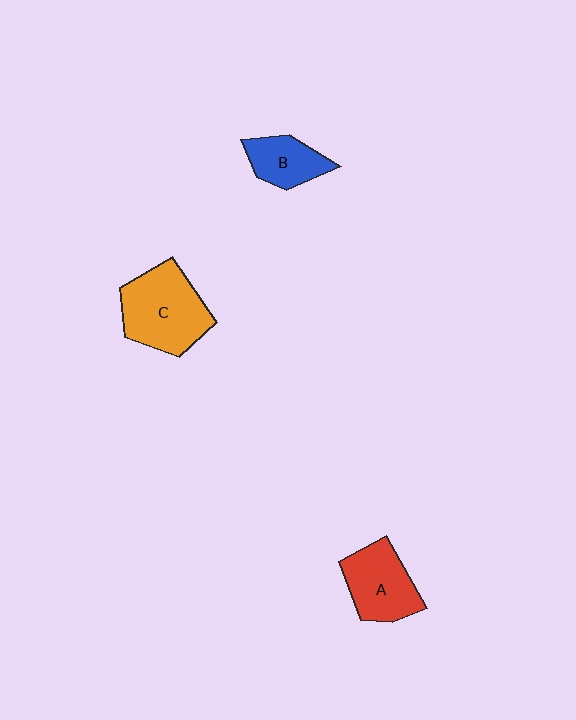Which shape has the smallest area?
Shape B (blue).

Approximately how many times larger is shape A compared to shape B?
Approximately 1.4 times.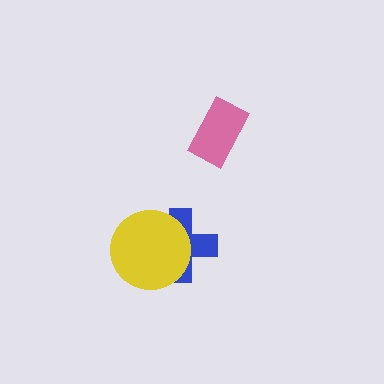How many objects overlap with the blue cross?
1 object overlaps with the blue cross.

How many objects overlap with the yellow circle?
1 object overlaps with the yellow circle.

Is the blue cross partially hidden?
Yes, it is partially covered by another shape.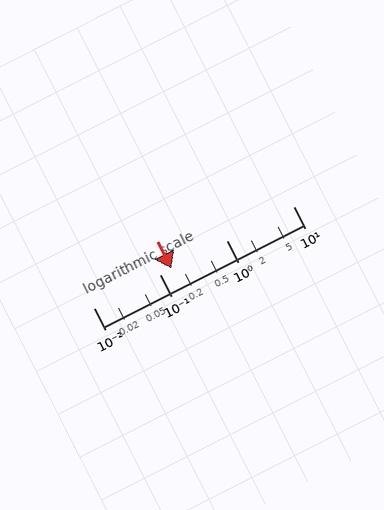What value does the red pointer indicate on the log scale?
The pointer indicates approximately 0.15.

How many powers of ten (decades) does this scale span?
The scale spans 3 decades, from 0.01 to 10.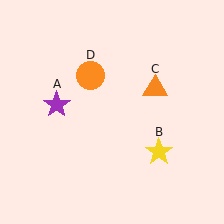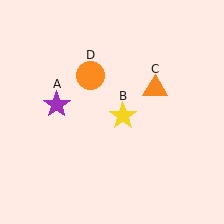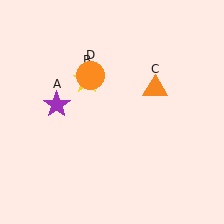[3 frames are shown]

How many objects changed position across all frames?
1 object changed position: yellow star (object B).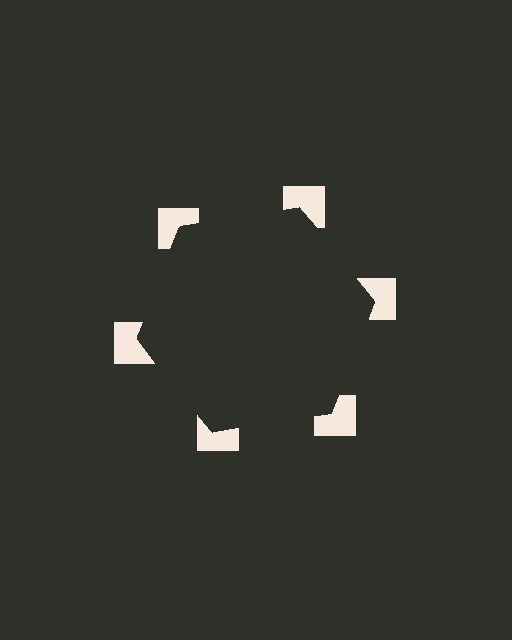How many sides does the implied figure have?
6 sides.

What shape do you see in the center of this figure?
An illusory hexagon — its edges are inferred from the aligned wedge cuts in the notched squares, not physically drawn.